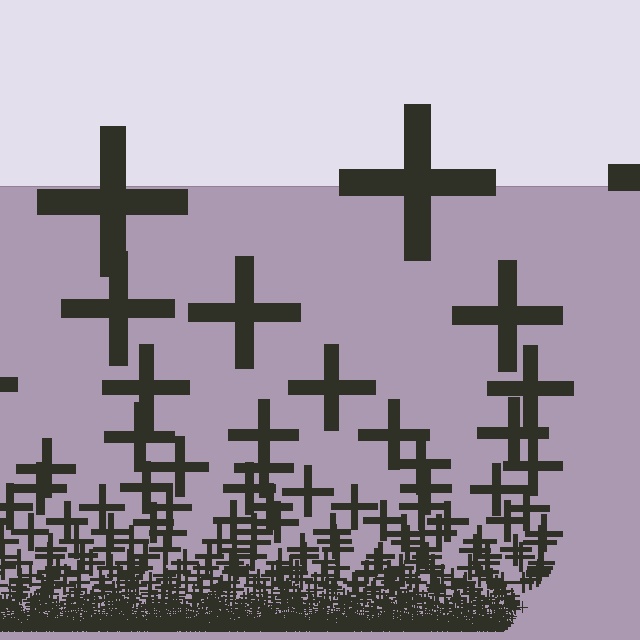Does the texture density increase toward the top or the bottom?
Density increases toward the bottom.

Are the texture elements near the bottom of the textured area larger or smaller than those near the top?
Smaller. The gradient is inverted — elements near the bottom are smaller and denser.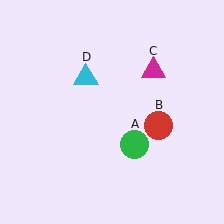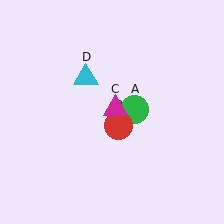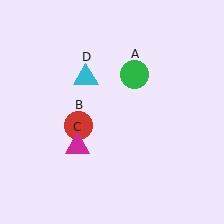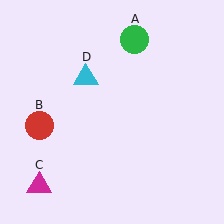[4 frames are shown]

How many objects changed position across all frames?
3 objects changed position: green circle (object A), red circle (object B), magenta triangle (object C).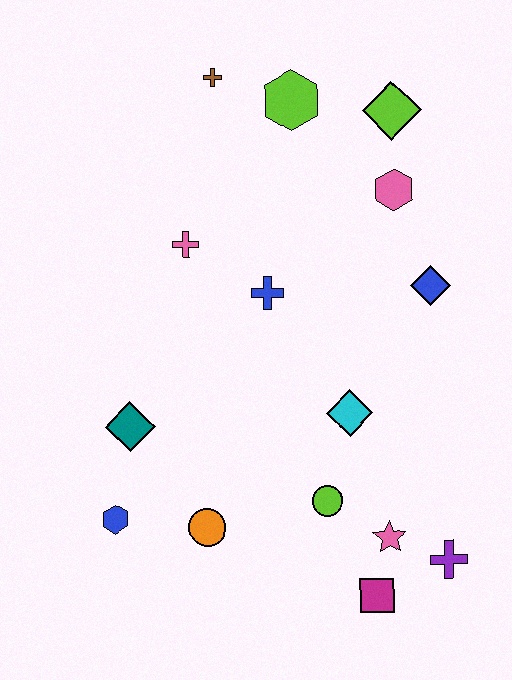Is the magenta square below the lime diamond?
Yes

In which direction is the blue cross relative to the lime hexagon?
The blue cross is below the lime hexagon.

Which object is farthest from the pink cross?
The purple cross is farthest from the pink cross.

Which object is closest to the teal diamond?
The blue hexagon is closest to the teal diamond.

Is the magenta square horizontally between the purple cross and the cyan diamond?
Yes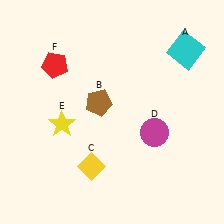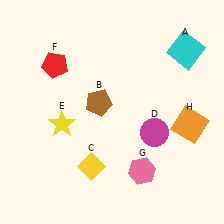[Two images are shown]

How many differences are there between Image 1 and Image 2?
There are 2 differences between the two images.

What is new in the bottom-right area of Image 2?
An orange square (H) was added in the bottom-right area of Image 2.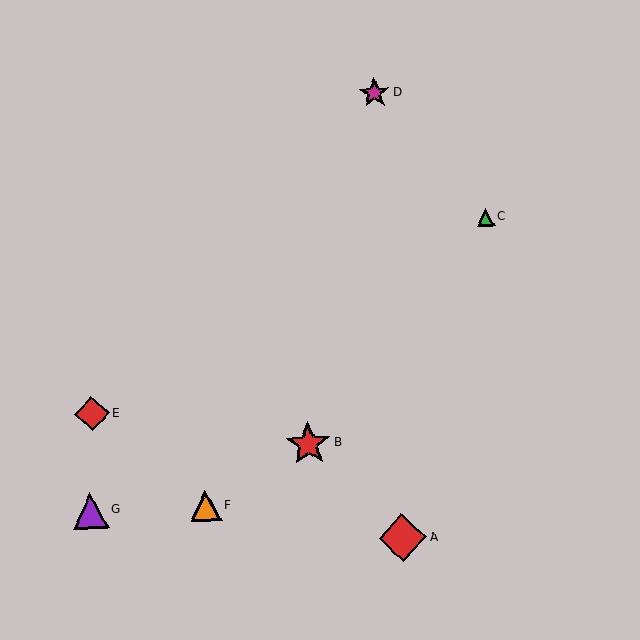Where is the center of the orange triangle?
The center of the orange triangle is at (206, 506).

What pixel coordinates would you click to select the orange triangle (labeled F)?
Click at (206, 506) to select the orange triangle F.